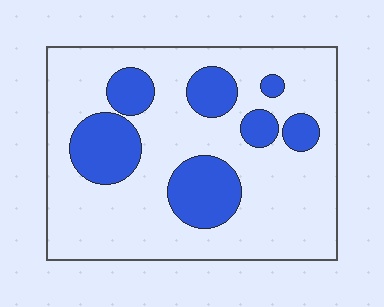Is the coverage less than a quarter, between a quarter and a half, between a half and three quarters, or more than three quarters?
Less than a quarter.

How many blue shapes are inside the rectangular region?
7.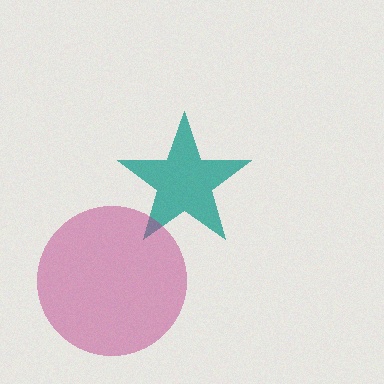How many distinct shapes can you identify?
There are 2 distinct shapes: a teal star, a magenta circle.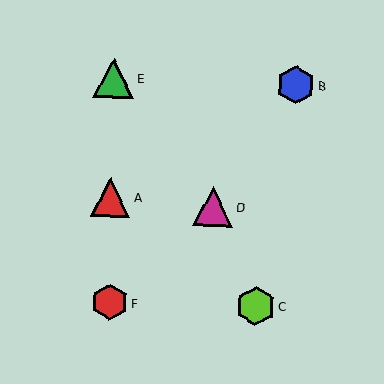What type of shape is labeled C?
Shape C is a lime hexagon.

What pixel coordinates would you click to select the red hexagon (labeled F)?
Click at (110, 302) to select the red hexagon F.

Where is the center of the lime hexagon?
The center of the lime hexagon is at (256, 306).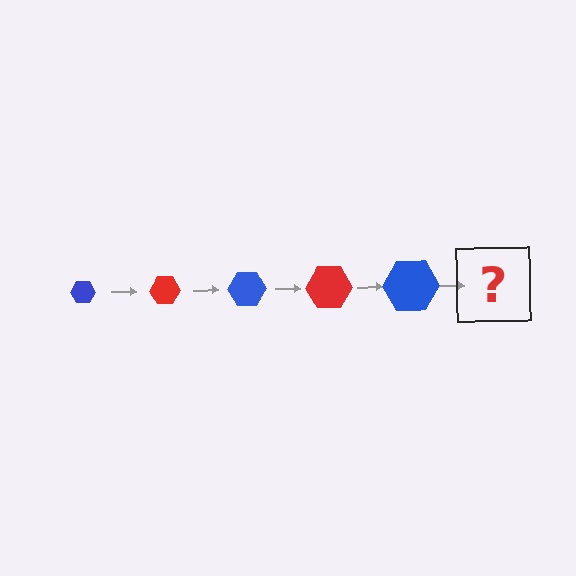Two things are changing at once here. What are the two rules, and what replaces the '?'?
The two rules are that the hexagon grows larger each step and the color cycles through blue and red. The '?' should be a red hexagon, larger than the previous one.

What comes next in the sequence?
The next element should be a red hexagon, larger than the previous one.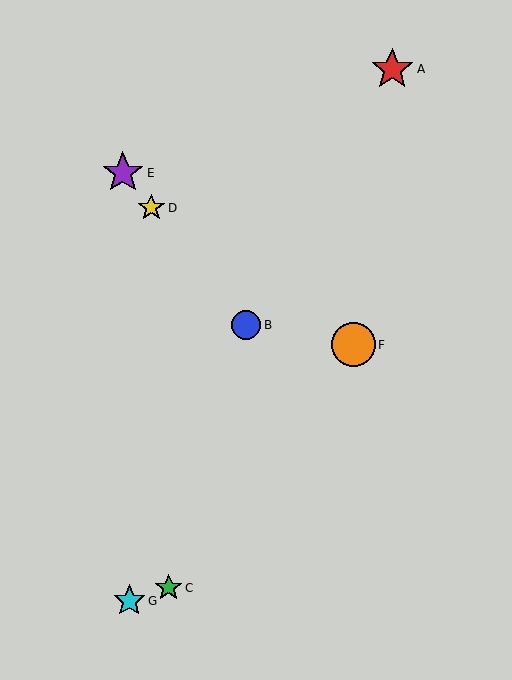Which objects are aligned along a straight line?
Objects B, D, E are aligned along a straight line.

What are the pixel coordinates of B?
Object B is at (246, 325).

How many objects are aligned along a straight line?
3 objects (B, D, E) are aligned along a straight line.